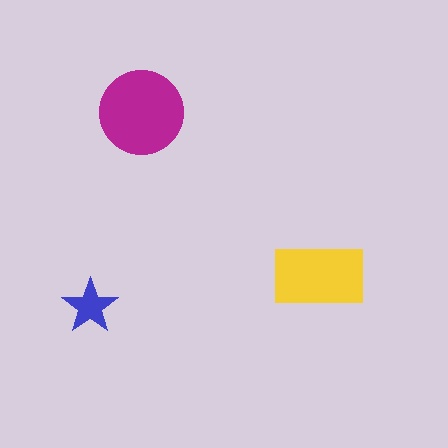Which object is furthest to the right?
The yellow rectangle is rightmost.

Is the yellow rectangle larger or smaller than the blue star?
Larger.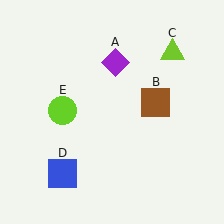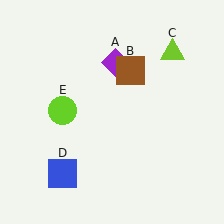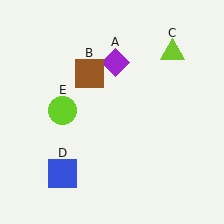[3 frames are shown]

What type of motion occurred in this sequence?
The brown square (object B) rotated counterclockwise around the center of the scene.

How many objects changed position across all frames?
1 object changed position: brown square (object B).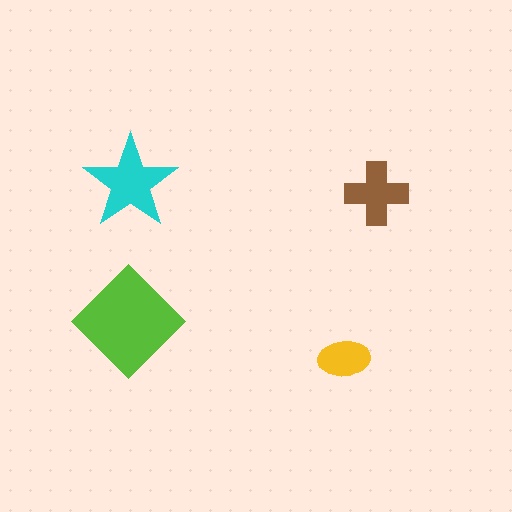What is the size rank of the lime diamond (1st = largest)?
1st.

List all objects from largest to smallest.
The lime diamond, the cyan star, the brown cross, the yellow ellipse.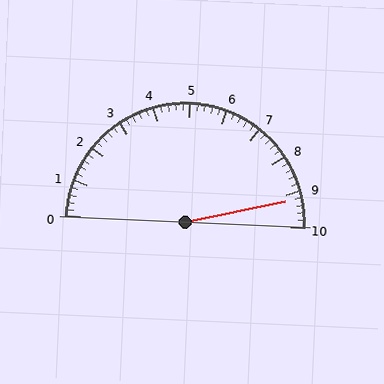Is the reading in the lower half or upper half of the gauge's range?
The reading is in the upper half of the range (0 to 10).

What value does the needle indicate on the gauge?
The needle indicates approximately 9.2.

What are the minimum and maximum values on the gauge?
The gauge ranges from 0 to 10.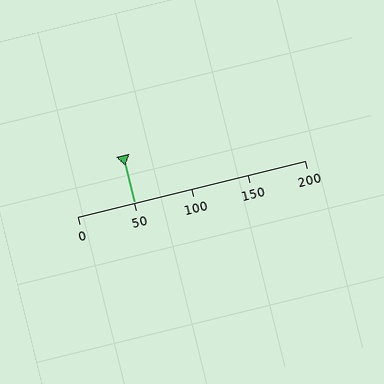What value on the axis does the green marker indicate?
The marker indicates approximately 50.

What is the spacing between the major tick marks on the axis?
The major ticks are spaced 50 apart.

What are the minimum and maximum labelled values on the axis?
The axis runs from 0 to 200.